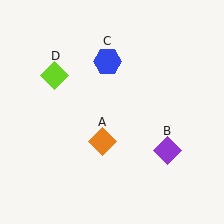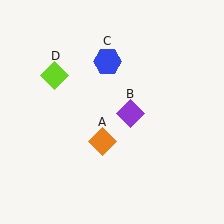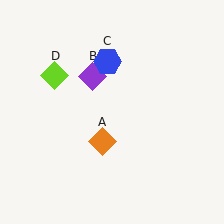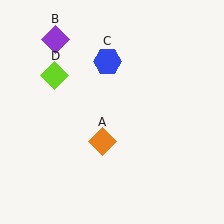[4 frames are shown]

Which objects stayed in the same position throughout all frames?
Orange diamond (object A) and blue hexagon (object C) and lime diamond (object D) remained stationary.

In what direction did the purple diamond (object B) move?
The purple diamond (object B) moved up and to the left.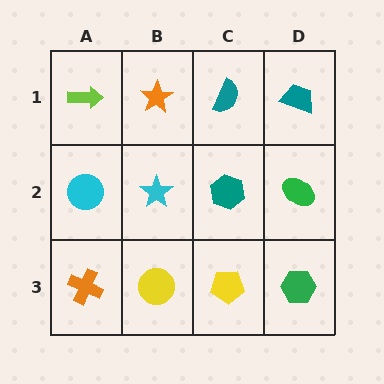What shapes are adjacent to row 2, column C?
A teal semicircle (row 1, column C), a yellow pentagon (row 3, column C), a cyan star (row 2, column B), a green ellipse (row 2, column D).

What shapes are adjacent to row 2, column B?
An orange star (row 1, column B), a yellow circle (row 3, column B), a cyan circle (row 2, column A), a teal hexagon (row 2, column C).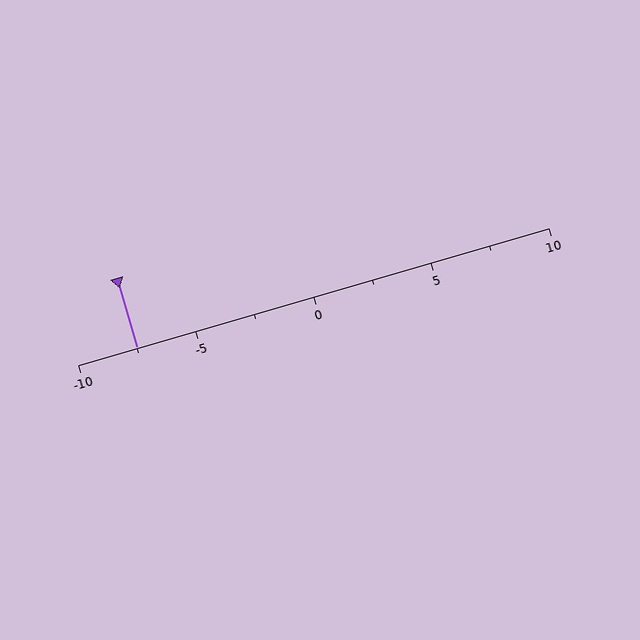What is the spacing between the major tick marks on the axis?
The major ticks are spaced 5 apart.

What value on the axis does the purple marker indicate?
The marker indicates approximately -7.5.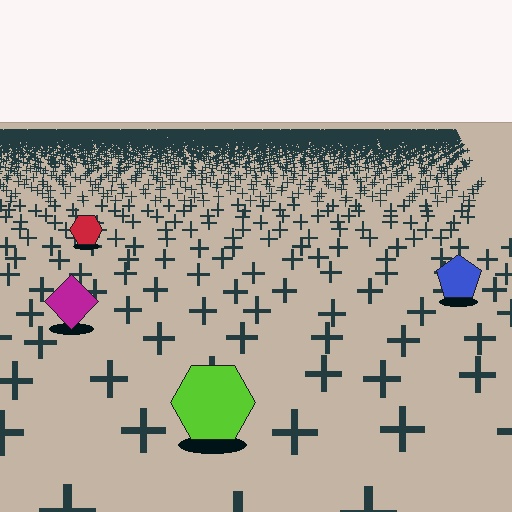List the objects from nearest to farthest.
From nearest to farthest: the lime hexagon, the magenta diamond, the blue pentagon, the red hexagon.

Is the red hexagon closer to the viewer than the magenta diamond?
No. The magenta diamond is closer — you can tell from the texture gradient: the ground texture is coarser near it.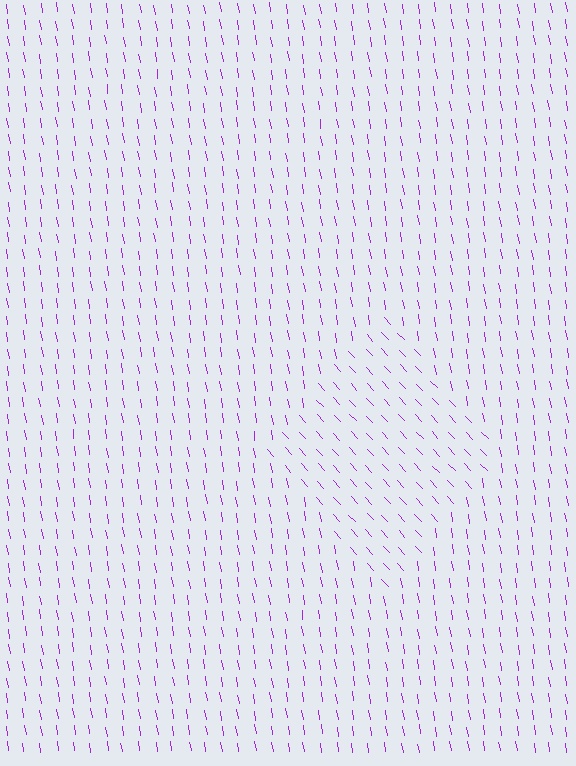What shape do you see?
I see a diamond.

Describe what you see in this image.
The image is filled with small purple line segments. A diamond region in the image has lines oriented differently from the surrounding lines, creating a visible texture boundary.